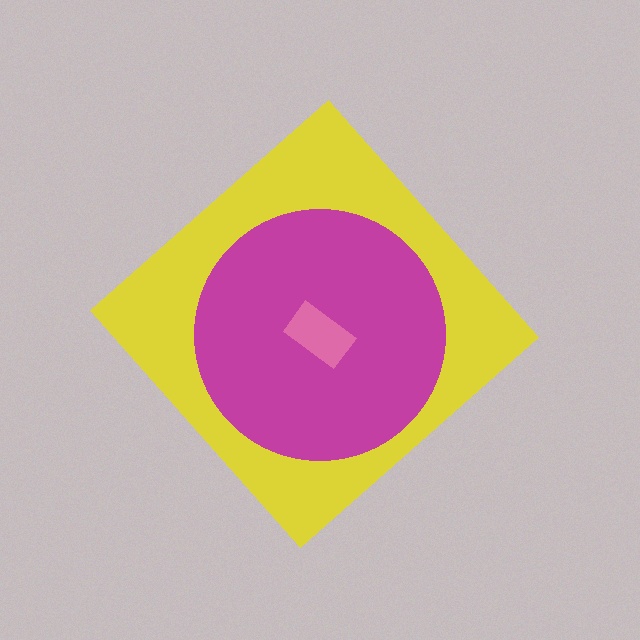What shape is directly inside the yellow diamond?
The magenta circle.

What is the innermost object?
The pink rectangle.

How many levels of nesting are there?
3.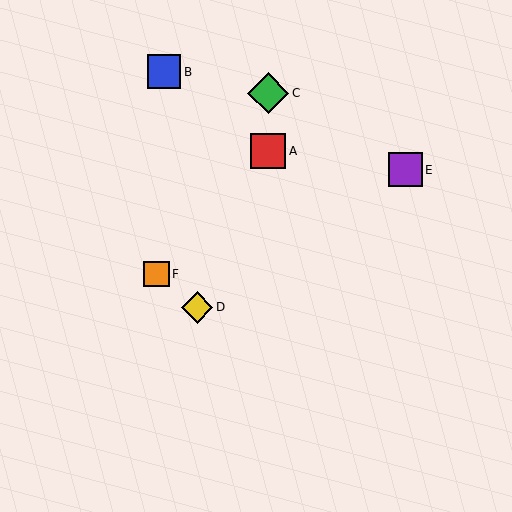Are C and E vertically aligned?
No, C is at x≈268 and E is at x≈405.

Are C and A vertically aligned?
Yes, both are at x≈268.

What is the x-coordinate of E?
Object E is at x≈405.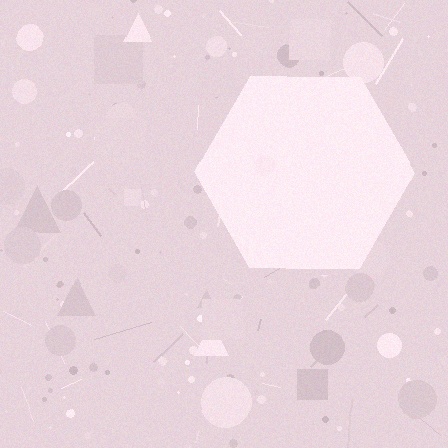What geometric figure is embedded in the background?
A hexagon is embedded in the background.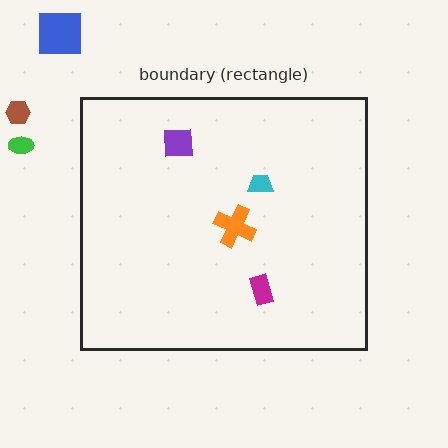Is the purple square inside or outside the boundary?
Inside.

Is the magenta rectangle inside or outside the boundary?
Inside.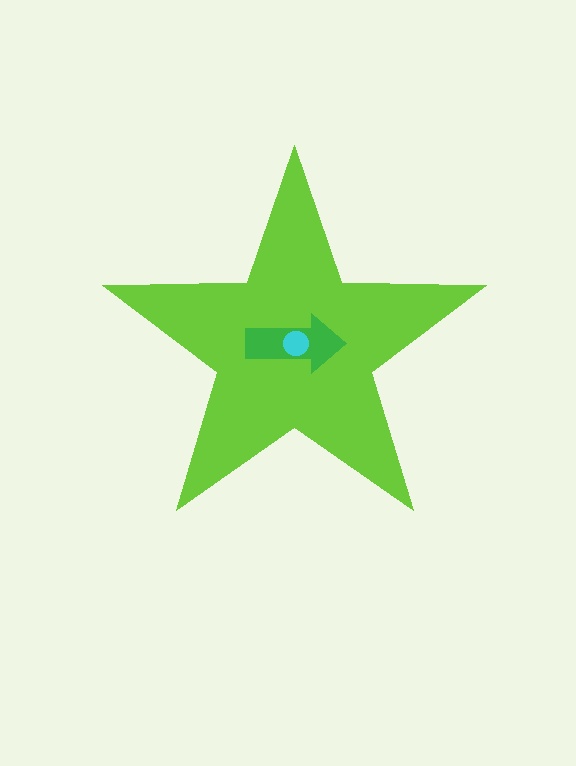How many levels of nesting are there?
3.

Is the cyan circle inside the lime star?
Yes.